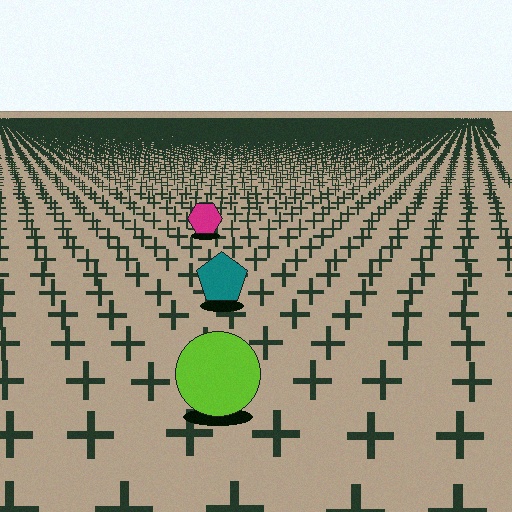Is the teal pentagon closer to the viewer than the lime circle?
No. The lime circle is closer — you can tell from the texture gradient: the ground texture is coarser near it.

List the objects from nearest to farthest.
From nearest to farthest: the lime circle, the teal pentagon, the magenta hexagon.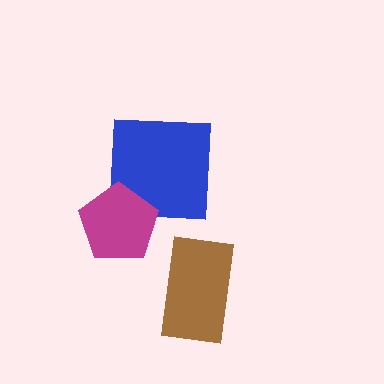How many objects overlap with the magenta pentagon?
1 object overlaps with the magenta pentagon.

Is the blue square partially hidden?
Yes, it is partially covered by another shape.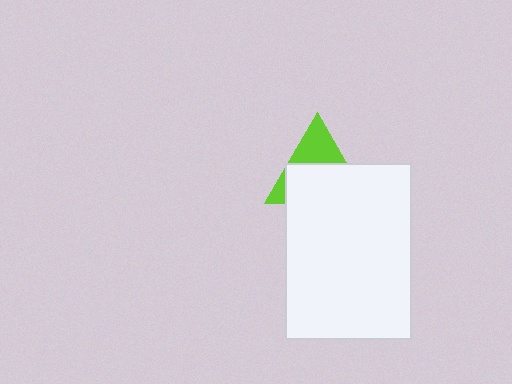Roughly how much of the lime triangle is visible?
A small part of it is visible (roughly 40%).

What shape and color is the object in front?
The object in front is a white rectangle.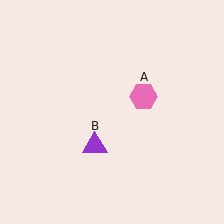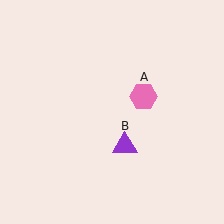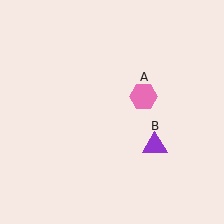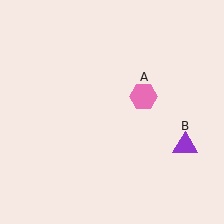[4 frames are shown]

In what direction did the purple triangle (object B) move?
The purple triangle (object B) moved right.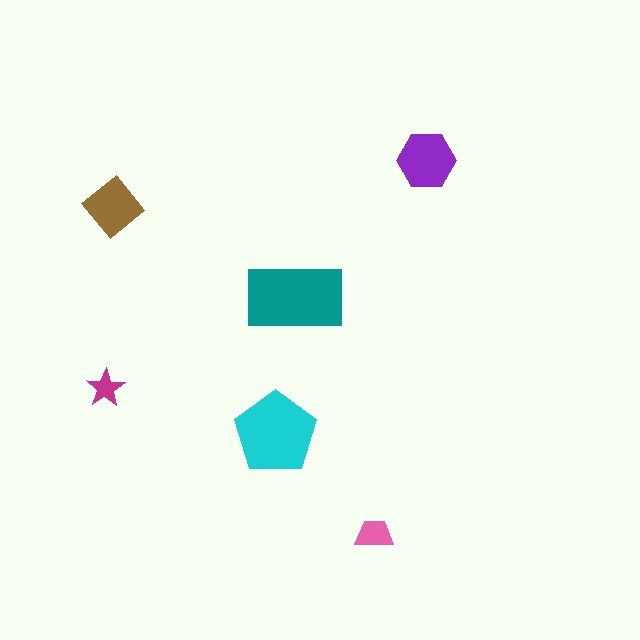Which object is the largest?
The teal rectangle.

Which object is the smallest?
The magenta star.